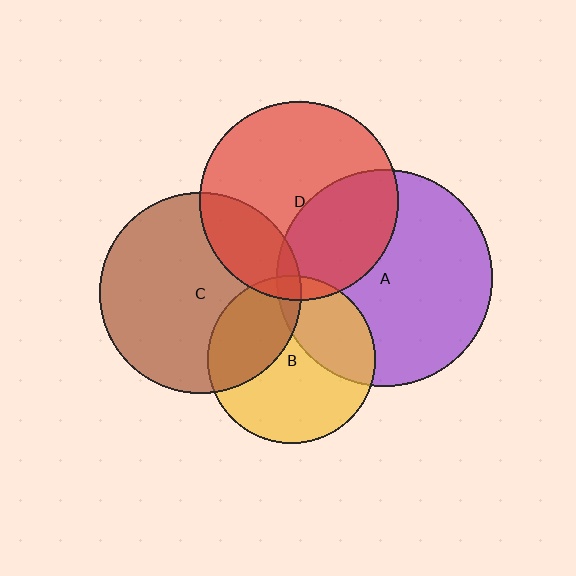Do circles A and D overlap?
Yes.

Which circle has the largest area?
Circle A (purple).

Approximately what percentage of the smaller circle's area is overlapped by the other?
Approximately 35%.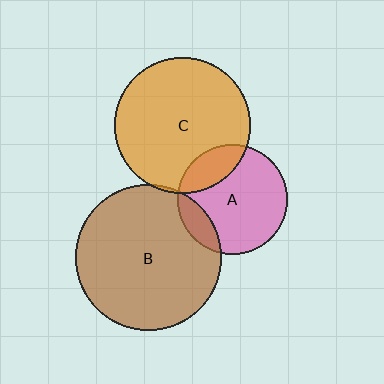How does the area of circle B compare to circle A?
Approximately 1.8 times.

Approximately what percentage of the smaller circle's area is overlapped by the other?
Approximately 20%.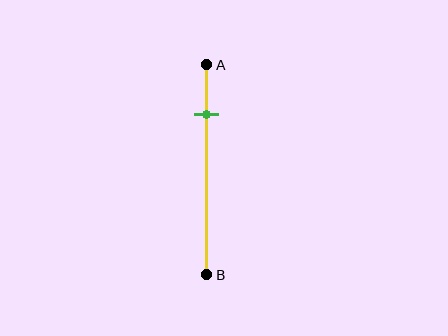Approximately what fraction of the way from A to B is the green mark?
The green mark is approximately 25% of the way from A to B.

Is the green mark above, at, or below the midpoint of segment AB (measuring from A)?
The green mark is above the midpoint of segment AB.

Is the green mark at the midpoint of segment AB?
No, the mark is at about 25% from A, not at the 50% midpoint.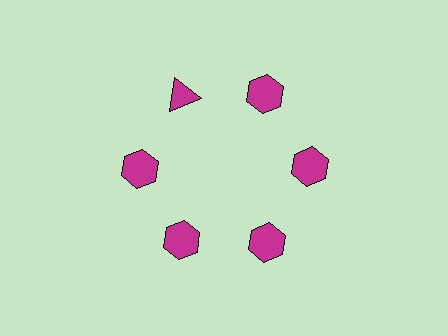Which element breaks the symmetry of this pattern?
The magenta triangle at roughly the 11 o'clock position breaks the symmetry. All other shapes are magenta hexagons.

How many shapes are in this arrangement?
There are 6 shapes arranged in a ring pattern.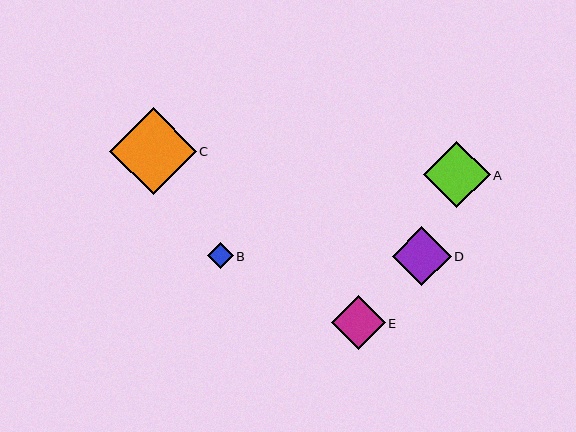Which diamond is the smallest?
Diamond B is the smallest with a size of approximately 26 pixels.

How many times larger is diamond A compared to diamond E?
Diamond A is approximately 1.2 times the size of diamond E.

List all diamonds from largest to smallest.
From largest to smallest: C, A, D, E, B.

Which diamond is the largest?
Diamond C is the largest with a size of approximately 87 pixels.